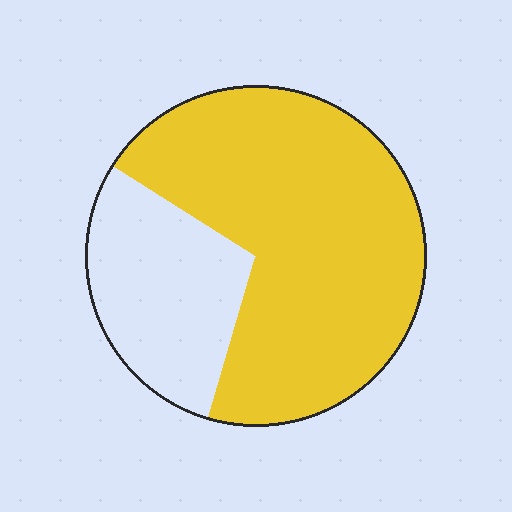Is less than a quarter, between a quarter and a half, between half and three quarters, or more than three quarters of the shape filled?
Between half and three quarters.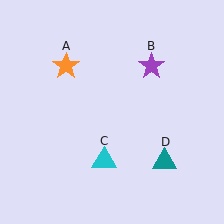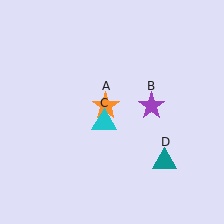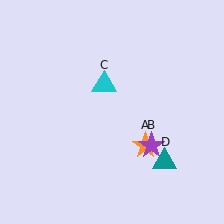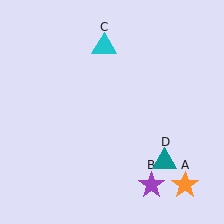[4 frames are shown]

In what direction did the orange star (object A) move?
The orange star (object A) moved down and to the right.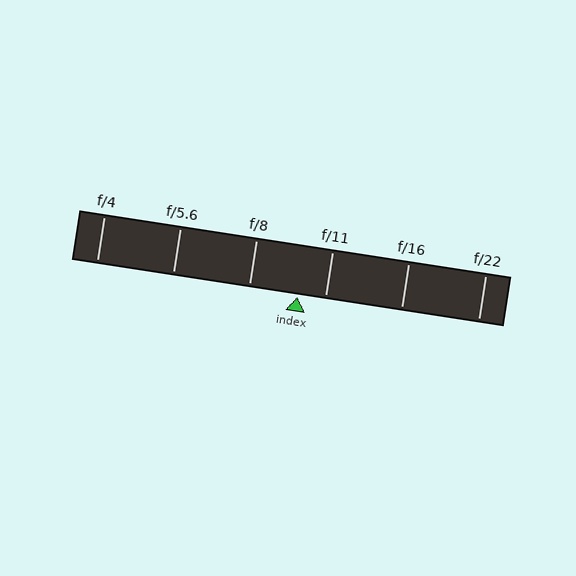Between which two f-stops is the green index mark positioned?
The index mark is between f/8 and f/11.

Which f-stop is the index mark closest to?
The index mark is closest to f/11.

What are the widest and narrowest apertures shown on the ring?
The widest aperture shown is f/4 and the narrowest is f/22.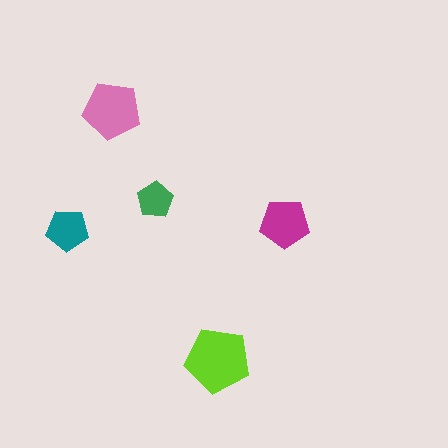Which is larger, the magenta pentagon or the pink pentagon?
The pink one.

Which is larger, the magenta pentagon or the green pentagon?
The magenta one.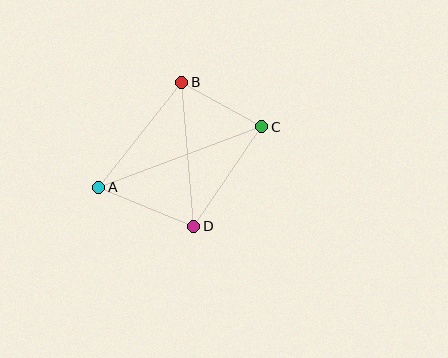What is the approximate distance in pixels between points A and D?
The distance between A and D is approximately 103 pixels.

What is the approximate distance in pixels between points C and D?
The distance between C and D is approximately 120 pixels.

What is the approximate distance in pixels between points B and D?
The distance between B and D is approximately 144 pixels.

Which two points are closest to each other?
Points B and C are closest to each other.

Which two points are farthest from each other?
Points A and C are farthest from each other.